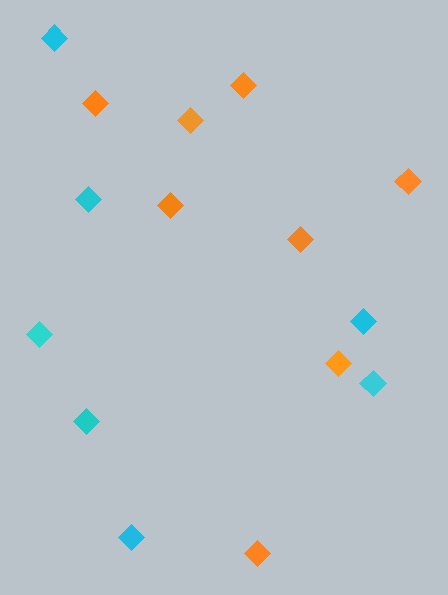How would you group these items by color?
There are 2 groups: one group of orange diamonds (8) and one group of cyan diamonds (7).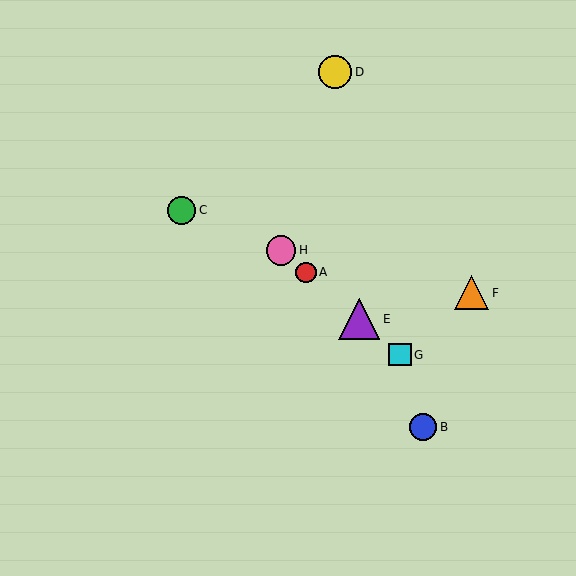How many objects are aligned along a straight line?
4 objects (A, E, G, H) are aligned along a straight line.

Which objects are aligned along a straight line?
Objects A, E, G, H are aligned along a straight line.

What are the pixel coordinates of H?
Object H is at (281, 250).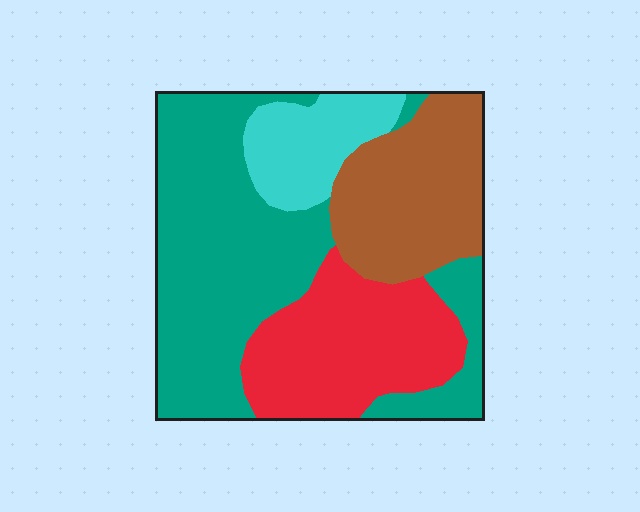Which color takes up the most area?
Teal, at roughly 45%.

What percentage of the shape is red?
Red takes up less than a quarter of the shape.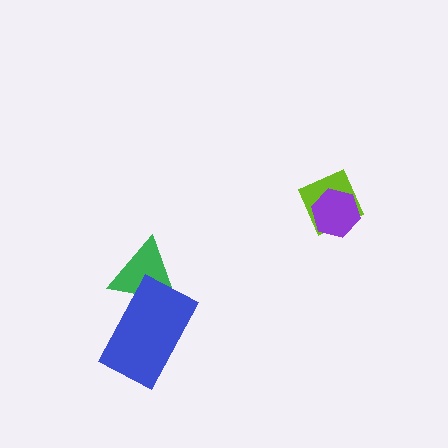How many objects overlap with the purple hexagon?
1 object overlaps with the purple hexagon.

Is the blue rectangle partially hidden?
No, no other shape covers it.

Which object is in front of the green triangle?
The blue rectangle is in front of the green triangle.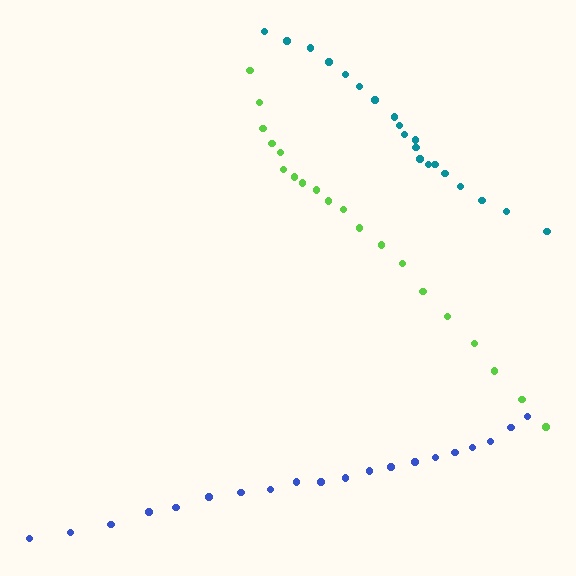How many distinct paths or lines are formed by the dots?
There are 3 distinct paths.